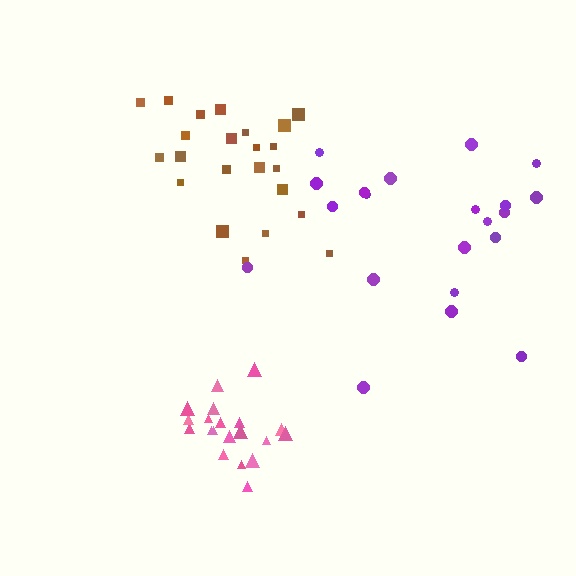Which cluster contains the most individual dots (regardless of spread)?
Brown (23).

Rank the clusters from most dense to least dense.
pink, brown, purple.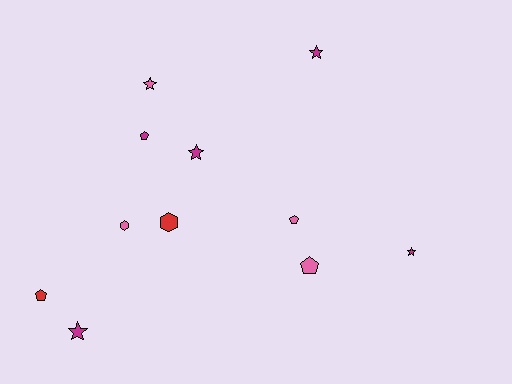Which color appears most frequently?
Magenta, with 5 objects.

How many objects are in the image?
There are 11 objects.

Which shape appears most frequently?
Star, with 5 objects.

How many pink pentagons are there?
There are 2 pink pentagons.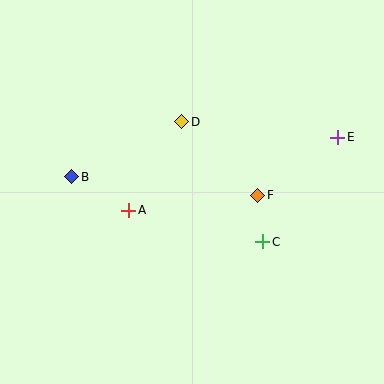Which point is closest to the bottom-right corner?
Point C is closest to the bottom-right corner.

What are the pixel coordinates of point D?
Point D is at (182, 122).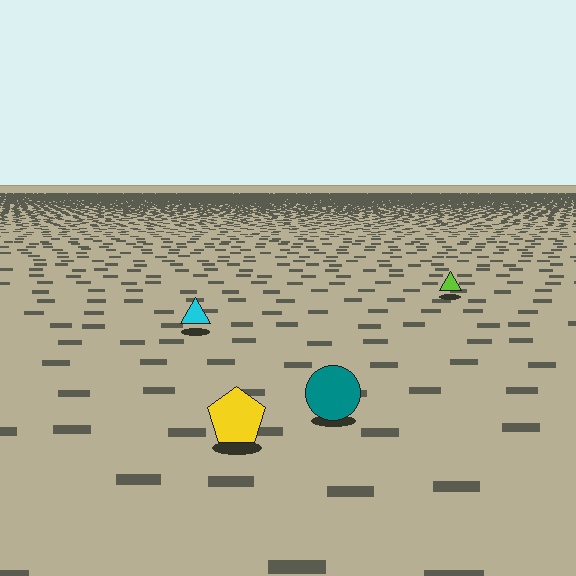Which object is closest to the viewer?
The yellow pentagon is closest. The texture marks near it are larger and more spread out.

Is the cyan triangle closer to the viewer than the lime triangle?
Yes. The cyan triangle is closer — you can tell from the texture gradient: the ground texture is coarser near it.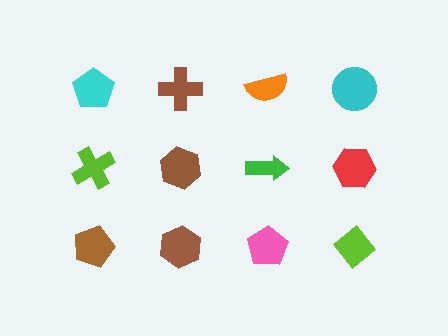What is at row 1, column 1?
A cyan pentagon.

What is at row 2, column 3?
A green arrow.